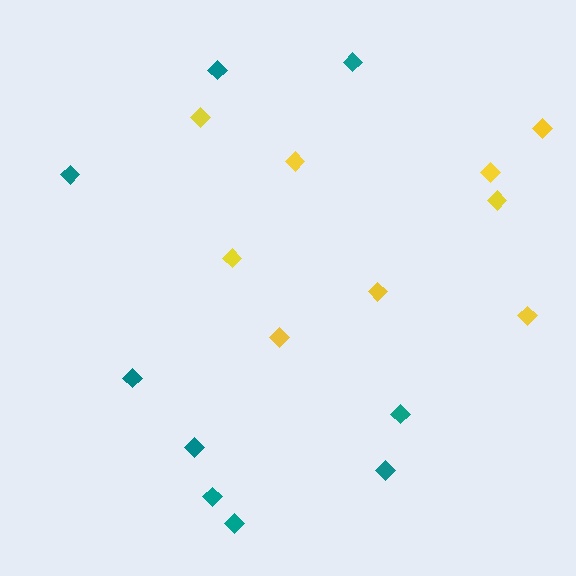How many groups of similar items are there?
There are 2 groups: one group of teal diamonds (9) and one group of yellow diamonds (9).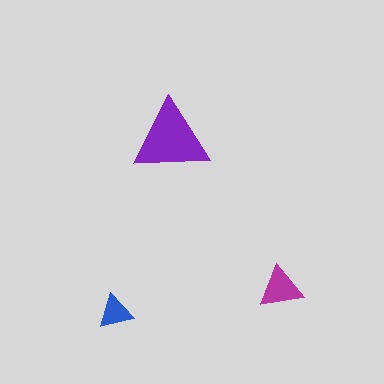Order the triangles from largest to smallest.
the purple one, the magenta one, the blue one.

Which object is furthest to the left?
The blue triangle is leftmost.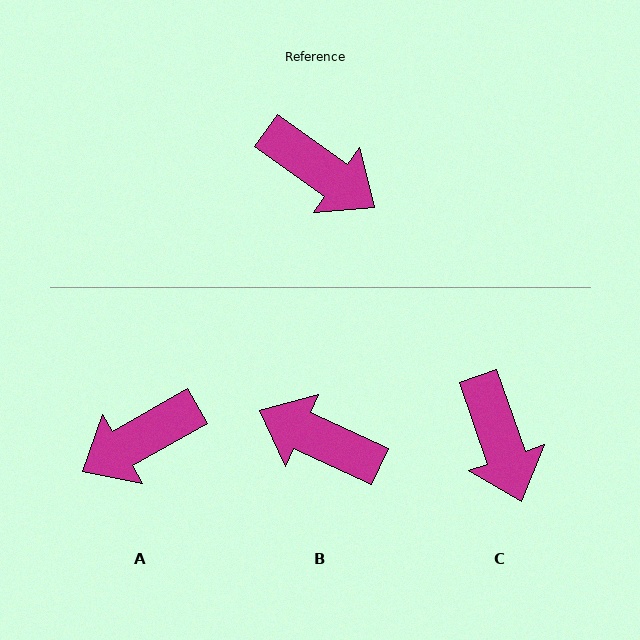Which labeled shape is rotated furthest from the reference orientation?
B, about 170 degrees away.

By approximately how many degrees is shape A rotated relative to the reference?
Approximately 115 degrees clockwise.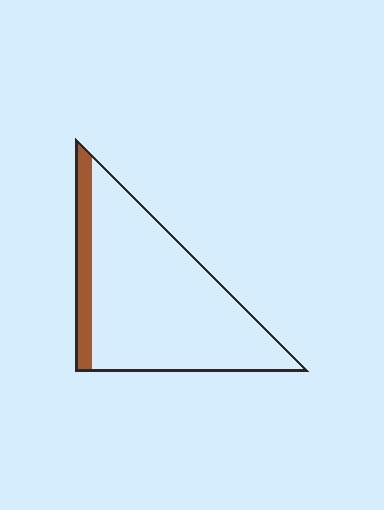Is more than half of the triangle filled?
No.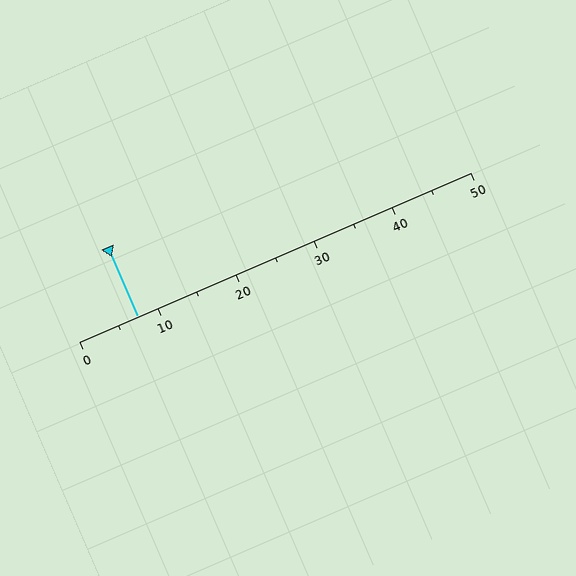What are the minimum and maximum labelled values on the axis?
The axis runs from 0 to 50.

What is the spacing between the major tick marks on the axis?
The major ticks are spaced 10 apart.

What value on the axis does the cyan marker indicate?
The marker indicates approximately 7.5.